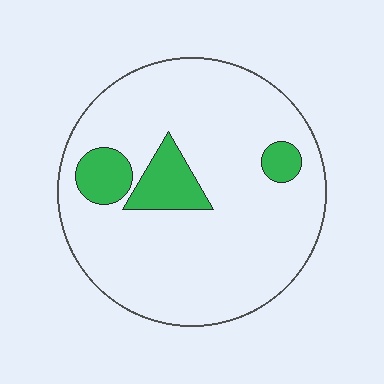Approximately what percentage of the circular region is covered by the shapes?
Approximately 15%.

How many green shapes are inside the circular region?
3.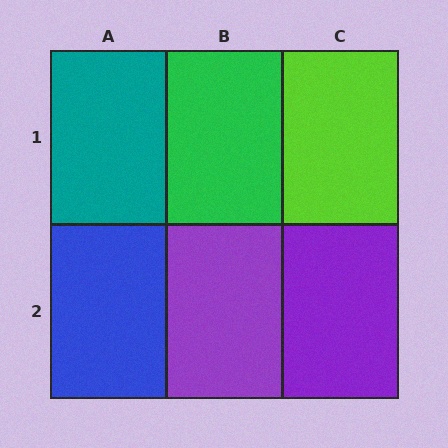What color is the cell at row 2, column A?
Blue.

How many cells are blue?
1 cell is blue.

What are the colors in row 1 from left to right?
Teal, green, lime.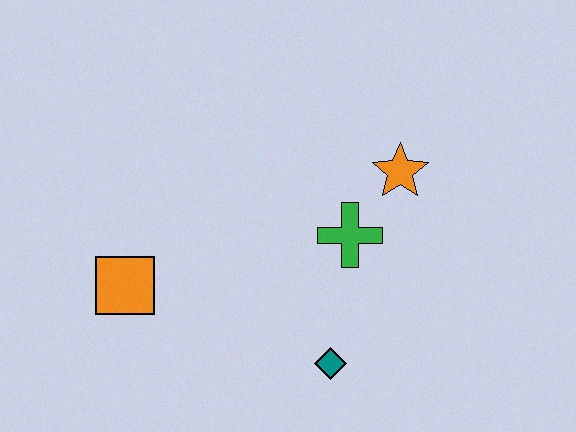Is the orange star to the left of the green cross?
No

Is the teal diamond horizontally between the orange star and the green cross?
No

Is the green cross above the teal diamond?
Yes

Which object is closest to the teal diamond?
The green cross is closest to the teal diamond.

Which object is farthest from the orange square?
The orange star is farthest from the orange square.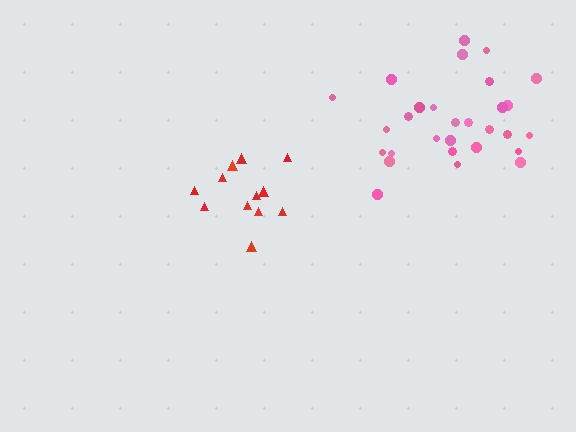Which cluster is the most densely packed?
Pink.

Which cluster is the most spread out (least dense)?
Red.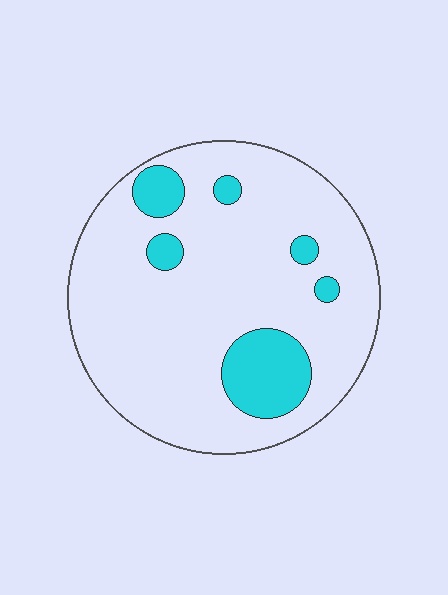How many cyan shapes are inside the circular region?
6.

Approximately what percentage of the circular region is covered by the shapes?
Approximately 15%.